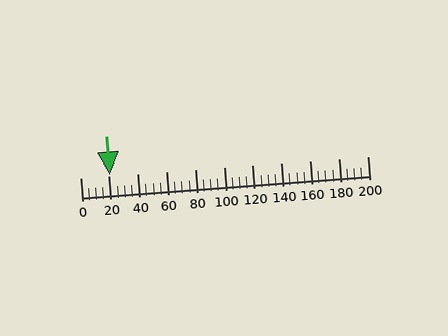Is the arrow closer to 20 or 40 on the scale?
The arrow is closer to 20.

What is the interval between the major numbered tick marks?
The major tick marks are spaced 20 units apart.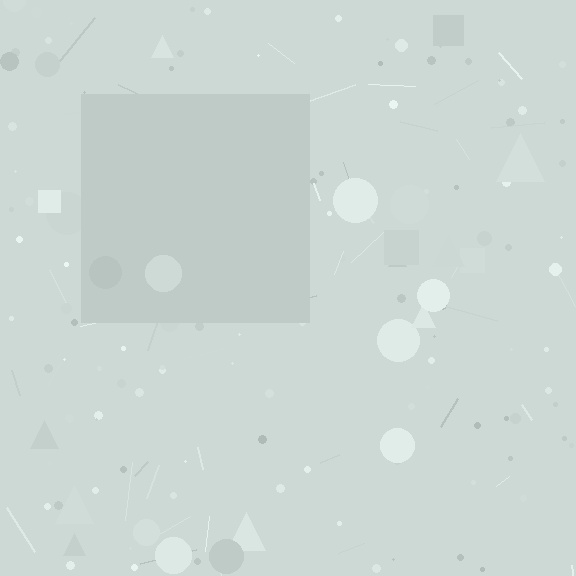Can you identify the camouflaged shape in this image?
The camouflaged shape is a square.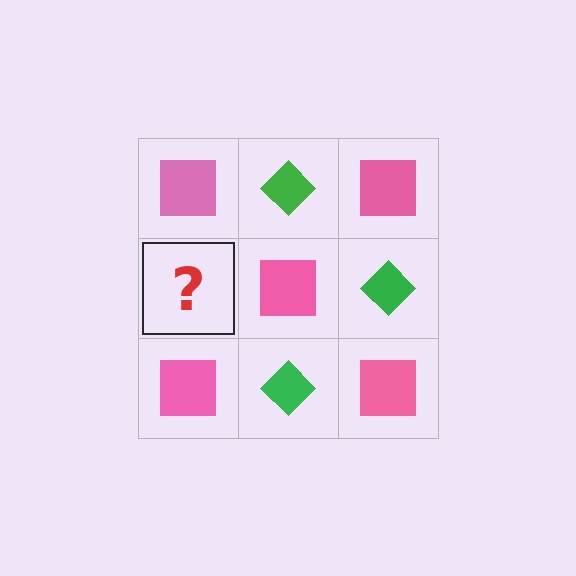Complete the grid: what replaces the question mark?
The question mark should be replaced with a green diamond.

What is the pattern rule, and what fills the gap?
The rule is that it alternates pink square and green diamond in a checkerboard pattern. The gap should be filled with a green diamond.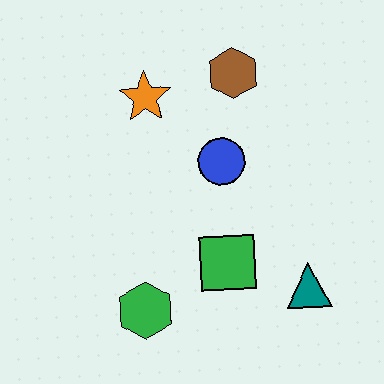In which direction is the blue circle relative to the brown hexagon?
The blue circle is below the brown hexagon.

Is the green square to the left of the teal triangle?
Yes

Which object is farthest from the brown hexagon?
The green hexagon is farthest from the brown hexagon.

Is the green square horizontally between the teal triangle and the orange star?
Yes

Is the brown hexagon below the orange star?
No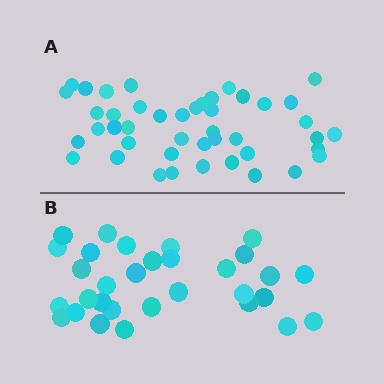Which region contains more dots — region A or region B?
Region A (the top region) has more dots.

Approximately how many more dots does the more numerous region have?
Region A has approximately 15 more dots than region B.